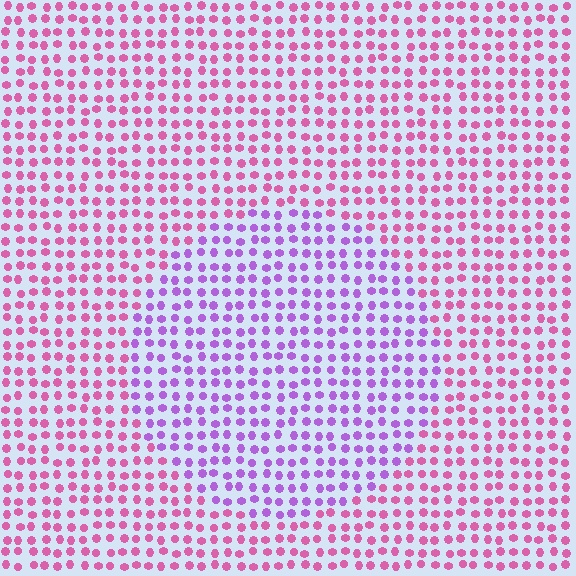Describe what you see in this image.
The image is filled with small pink elements in a uniform arrangement. A circle-shaped region is visible where the elements are tinted to a slightly different hue, forming a subtle color boundary.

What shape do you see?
I see a circle.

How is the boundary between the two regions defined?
The boundary is defined purely by a slight shift in hue (about 44 degrees). Spacing, size, and orientation are identical on both sides.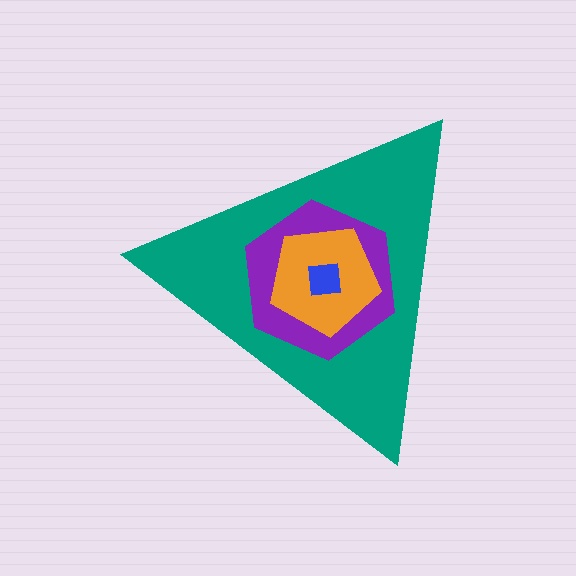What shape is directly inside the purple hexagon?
The orange pentagon.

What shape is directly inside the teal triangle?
The purple hexagon.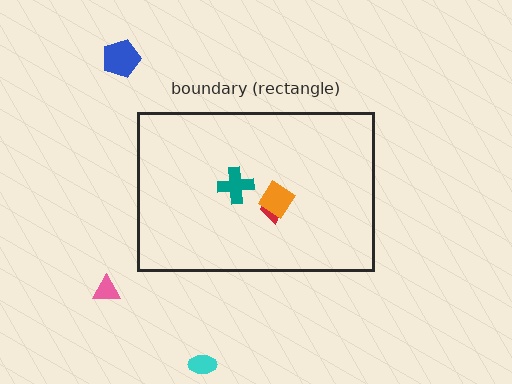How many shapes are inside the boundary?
3 inside, 3 outside.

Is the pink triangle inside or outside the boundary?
Outside.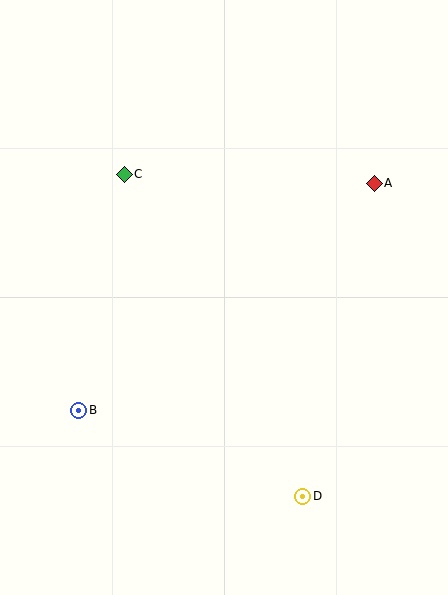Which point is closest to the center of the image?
Point C at (124, 174) is closest to the center.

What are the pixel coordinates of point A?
Point A is at (374, 183).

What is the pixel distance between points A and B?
The distance between A and B is 373 pixels.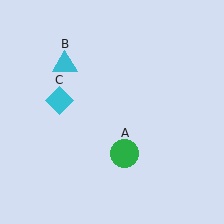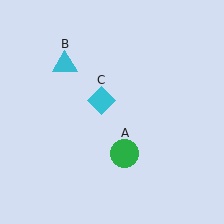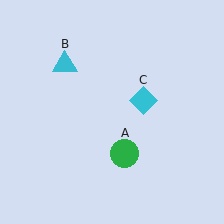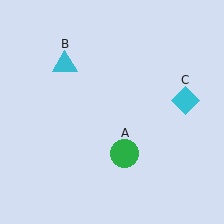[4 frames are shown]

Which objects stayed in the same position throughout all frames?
Green circle (object A) and cyan triangle (object B) remained stationary.